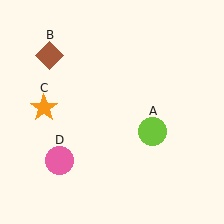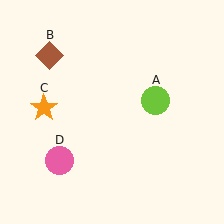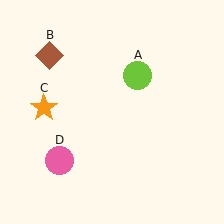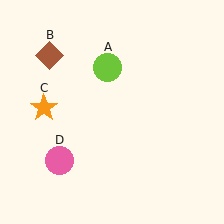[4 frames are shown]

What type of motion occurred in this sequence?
The lime circle (object A) rotated counterclockwise around the center of the scene.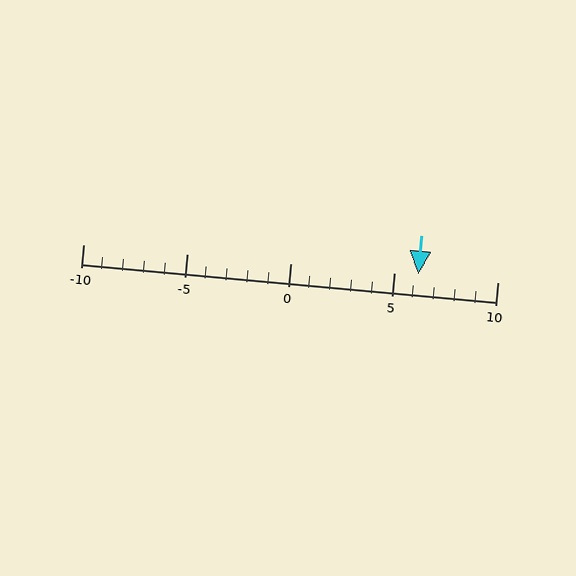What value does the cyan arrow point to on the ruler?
The cyan arrow points to approximately 6.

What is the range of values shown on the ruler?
The ruler shows values from -10 to 10.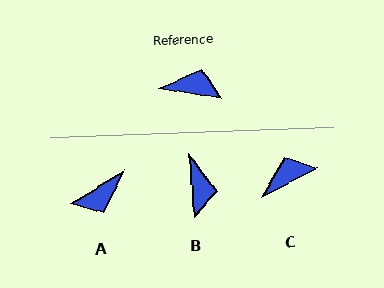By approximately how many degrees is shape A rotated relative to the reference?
Approximately 139 degrees clockwise.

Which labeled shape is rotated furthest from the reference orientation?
A, about 139 degrees away.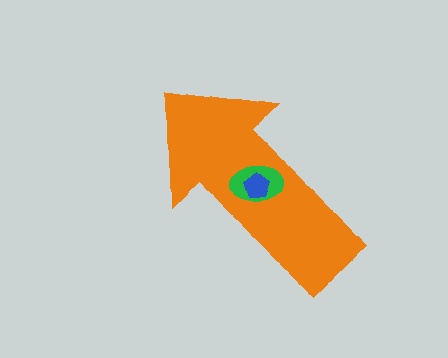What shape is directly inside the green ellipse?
The blue pentagon.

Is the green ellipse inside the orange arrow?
Yes.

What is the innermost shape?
The blue pentagon.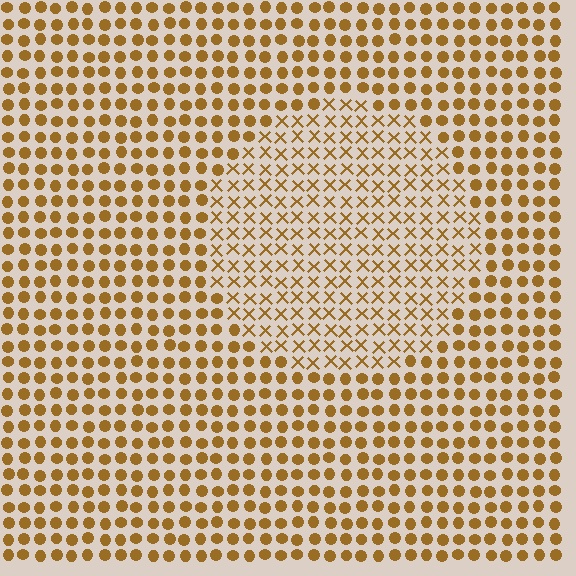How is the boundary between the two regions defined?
The boundary is defined by a change in element shape: X marks inside vs. circles outside. All elements share the same color and spacing.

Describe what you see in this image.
The image is filled with small brown elements arranged in a uniform grid. A circle-shaped region contains X marks, while the surrounding area contains circles. The boundary is defined purely by the change in element shape.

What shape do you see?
I see a circle.